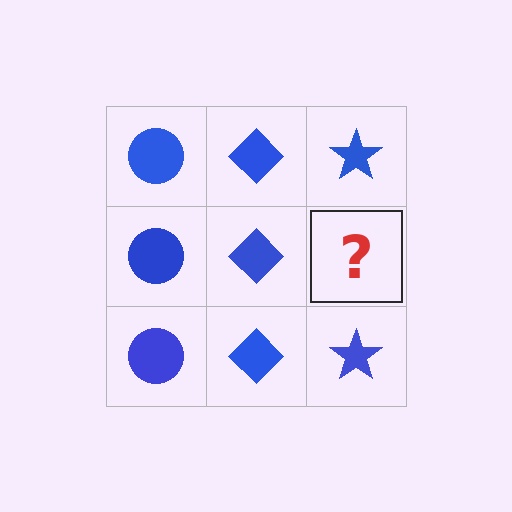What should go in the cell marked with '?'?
The missing cell should contain a blue star.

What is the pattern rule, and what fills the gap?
The rule is that each column has a consistent shape. The gap should be filled with a blue star.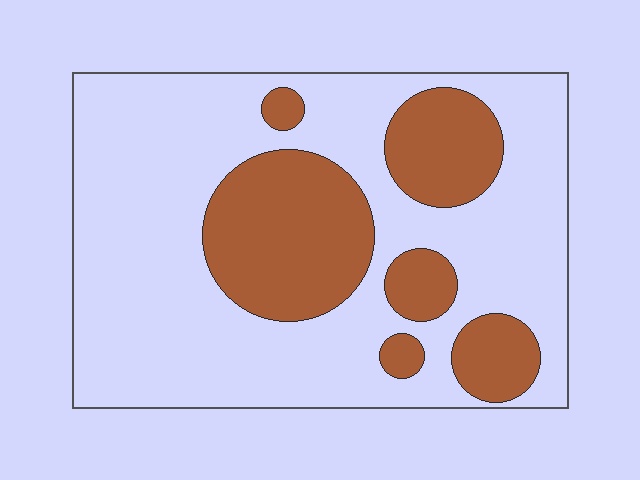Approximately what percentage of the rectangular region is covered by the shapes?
Approximately 30%.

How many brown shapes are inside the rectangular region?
6.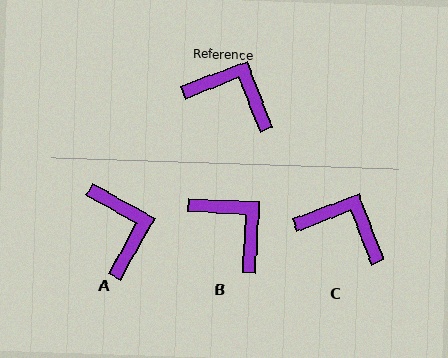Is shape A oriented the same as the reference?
No, it is off by about 50 degrees.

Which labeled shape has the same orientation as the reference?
C.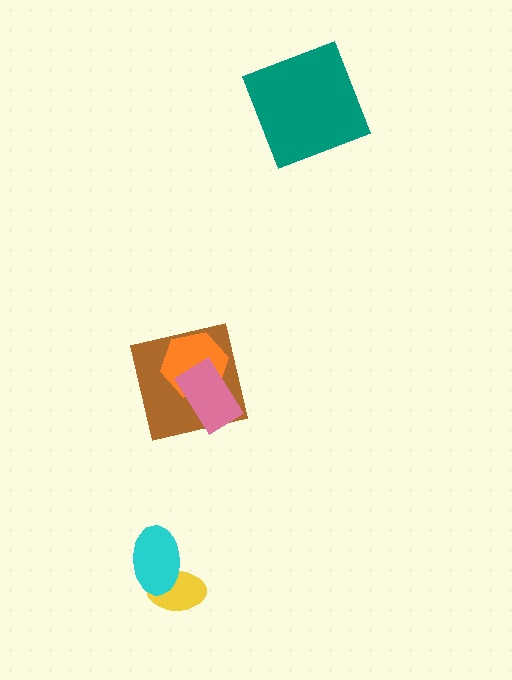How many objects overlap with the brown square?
2 objects overlap with the brown square.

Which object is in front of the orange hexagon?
The pink rectangle is in front of the orange hexagon.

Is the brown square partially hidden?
Yes, it is partially covered by another shape.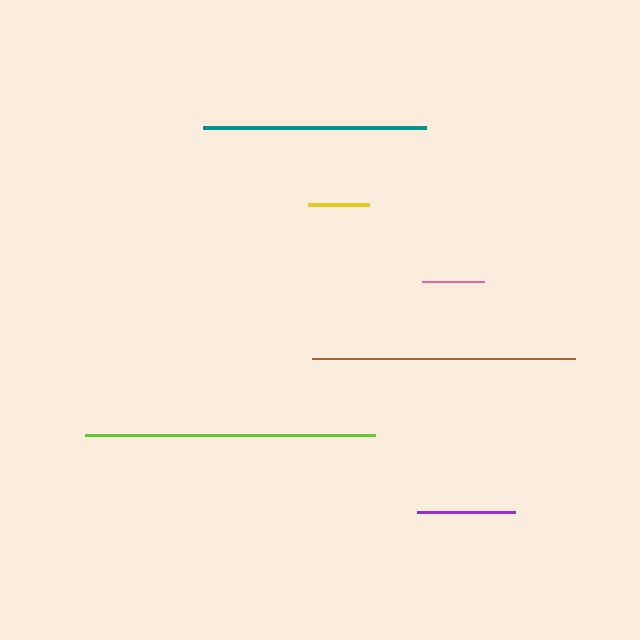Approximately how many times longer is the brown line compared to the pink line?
The brown line is approximately 4.2 times the length of the pink line.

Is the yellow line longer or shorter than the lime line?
The lime line is longer than the yellow line.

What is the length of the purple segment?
The purple segment is approximately 97 pixels long.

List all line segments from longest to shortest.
From longest to shortest: lime, brown, teal, purple, pink, yellow.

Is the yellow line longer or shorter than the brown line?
The brown line is longer than the yellow line.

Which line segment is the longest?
The lime line is the longest at approximately 290 pixels.